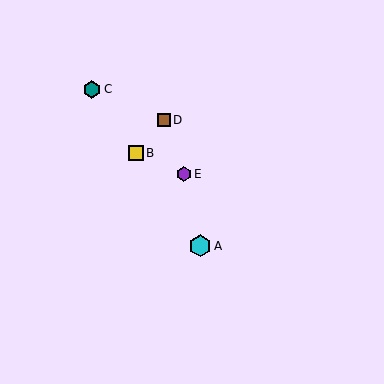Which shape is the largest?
The cyan hexagon (labeled A) is the largest.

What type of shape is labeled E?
Shape E is a purple hexagon.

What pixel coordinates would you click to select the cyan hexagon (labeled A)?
Click at (200, 246) to select the cyan hexagon A.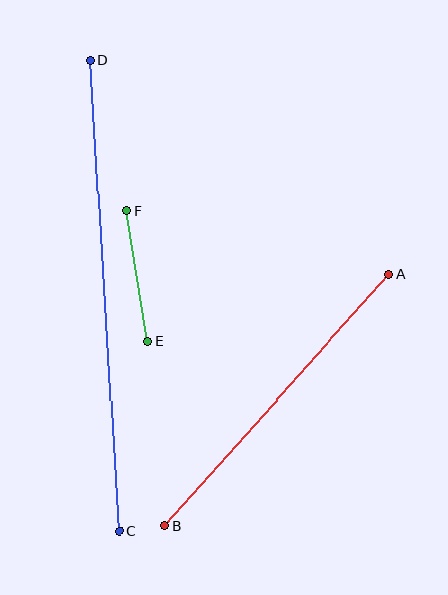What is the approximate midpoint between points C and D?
The midpoint is at approximately (105, 296) pixels.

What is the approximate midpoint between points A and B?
The midpoint is at approximately (277, 400) pixels.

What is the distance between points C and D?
The distance is approximately 472 pixels.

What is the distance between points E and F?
The distance is approximately 132 pixels.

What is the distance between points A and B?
The distance is approximately 337 pixels.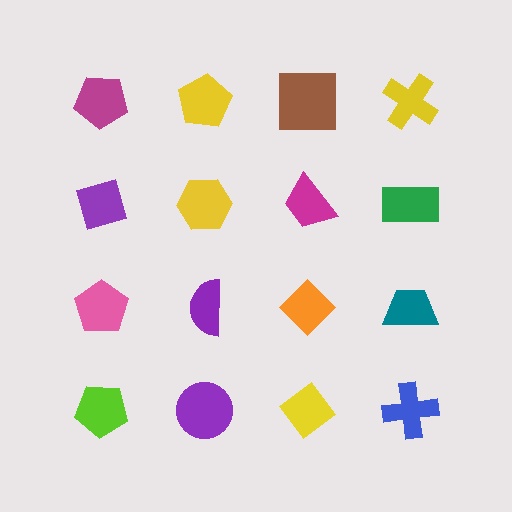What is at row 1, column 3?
A brown square.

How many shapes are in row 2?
4 shapes.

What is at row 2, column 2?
A yellow hexagon.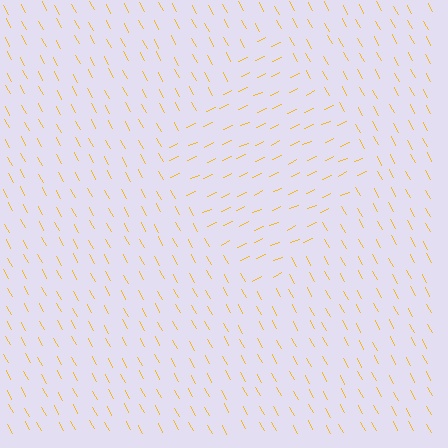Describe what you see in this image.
The image is filled with small yellow line segments. A diamond region in the image has lines oriented differently from the surrounding lines, creating a visible texture boundary.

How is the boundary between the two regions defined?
The boundary is defined purely by a change in line orientation (approximately 86 degrees difference). All lines are the same color and thickness.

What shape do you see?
I see a diamond.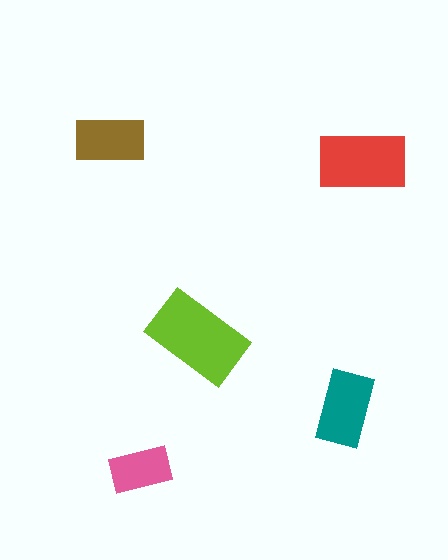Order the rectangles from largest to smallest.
the lime one, the red one, the teal one, the brown one, the pink one.